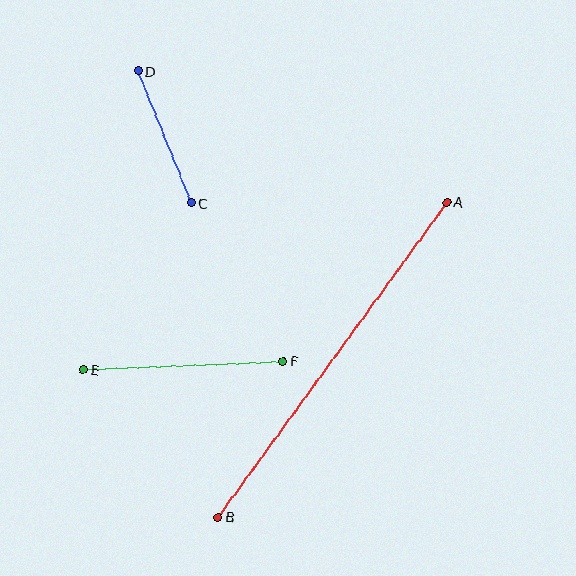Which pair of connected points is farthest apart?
Points A and B are farthest apart.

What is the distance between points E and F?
The distance is approximately 200 pixels.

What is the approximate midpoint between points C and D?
The midpoint is at approximately (165, 137) pixels.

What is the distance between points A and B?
The distance is approximately 389 pixels.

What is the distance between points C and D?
The distance is approximately 142 pixels.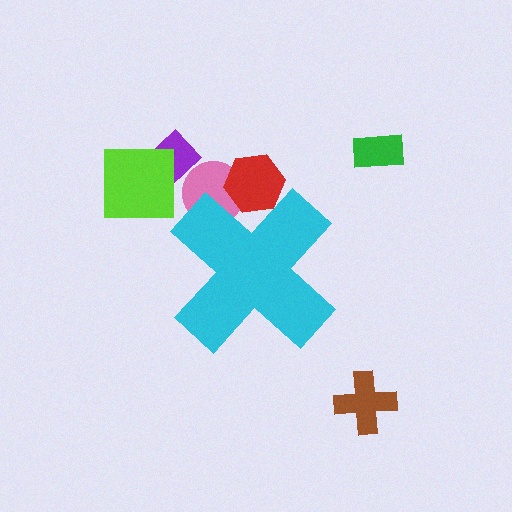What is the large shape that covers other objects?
A cyan cross.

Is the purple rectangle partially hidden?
No, the purple rectangle is fully visible.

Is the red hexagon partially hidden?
Yes, the red hexagon is partially hidden behind the cyan cross.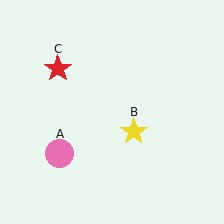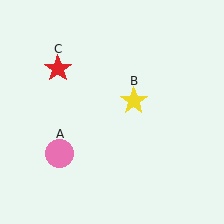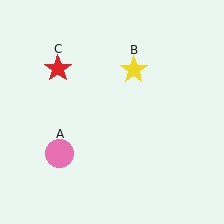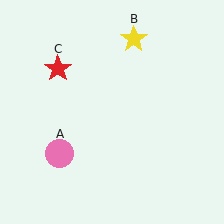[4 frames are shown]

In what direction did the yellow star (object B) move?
The yellow star (object B) moved up.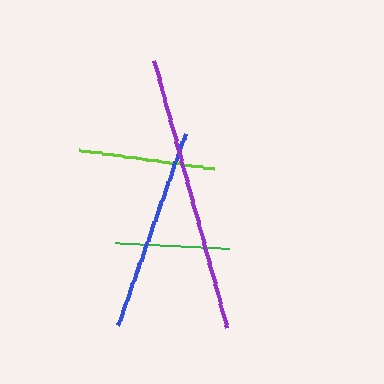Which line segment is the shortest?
The green line is the shortest at approximately 114 pixels.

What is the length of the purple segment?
The purple segment is approximately 277 pixels long.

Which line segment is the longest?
The purple line is the longest at approximately 277 pixels.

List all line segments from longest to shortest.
From longest to shortest: purple, blue, lime, green.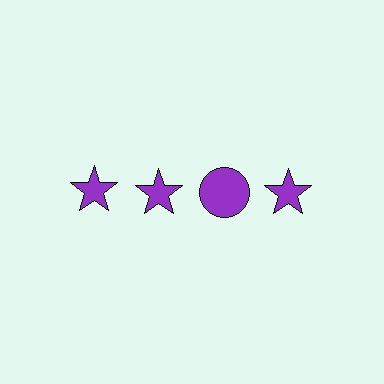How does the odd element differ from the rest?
It has a different shape: circle instead of star.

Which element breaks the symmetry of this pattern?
The purple circle in the top row, center column breaks the symmetry. All other shapes are purple stars.